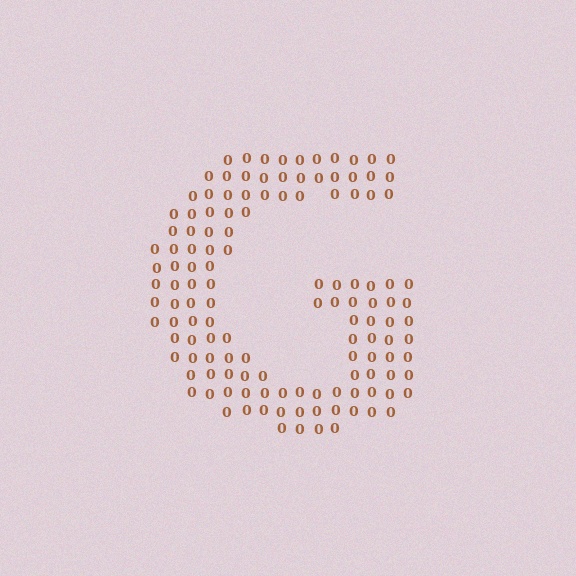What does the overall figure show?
The overall figure shows the letter G.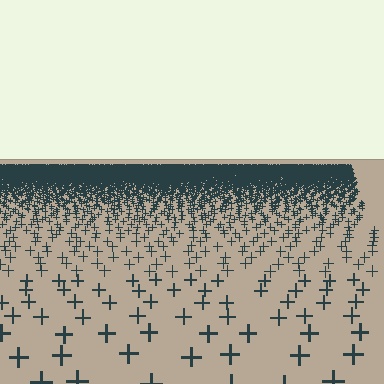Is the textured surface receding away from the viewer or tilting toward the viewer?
The surface is receding away from the viewer. Texture elements get smaller and denser toward the top.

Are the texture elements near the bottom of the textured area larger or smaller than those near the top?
Larger. Near the bottom, elements are closer to the viewer and appear at a bigger on-screen size.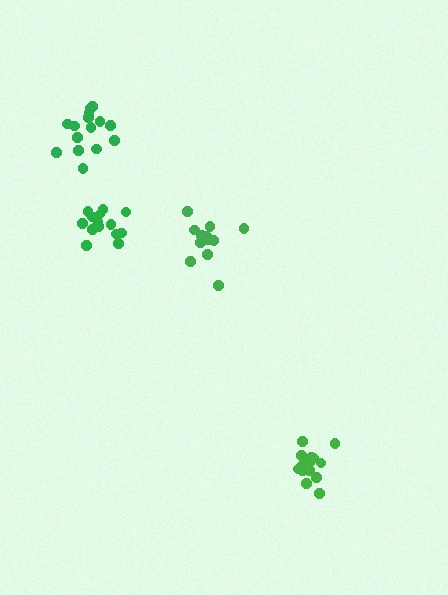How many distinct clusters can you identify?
There are 4 distinct clusters.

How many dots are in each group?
Group 1: 16 dots, Group 2: 15 dots, Group 3: 15 dots, Group 4: 13 dots (59 total).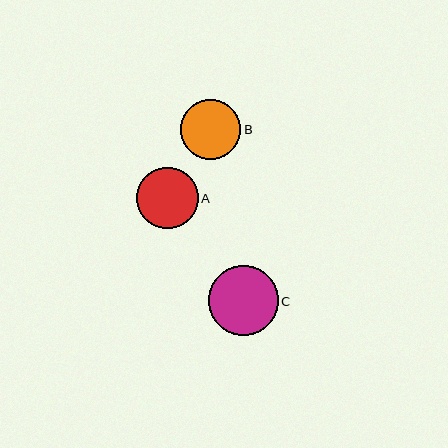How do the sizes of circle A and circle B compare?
Circle A and circle B are approximately the same size.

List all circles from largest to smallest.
From largest to smallest: C, A, B.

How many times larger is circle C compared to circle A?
Circle C is approximately 1.1 times the size of circle A.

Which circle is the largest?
Circle C is the largest with a size of approximately 70 pixels.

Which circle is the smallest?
Circle B is the smallest with a size of approximately 60 pixels.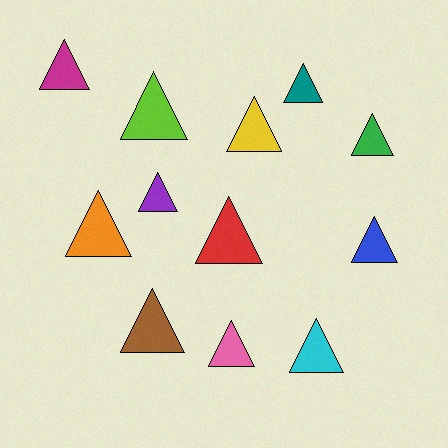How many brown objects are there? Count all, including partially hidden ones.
There is 1 brown object.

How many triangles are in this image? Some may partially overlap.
There are 12 triangles.